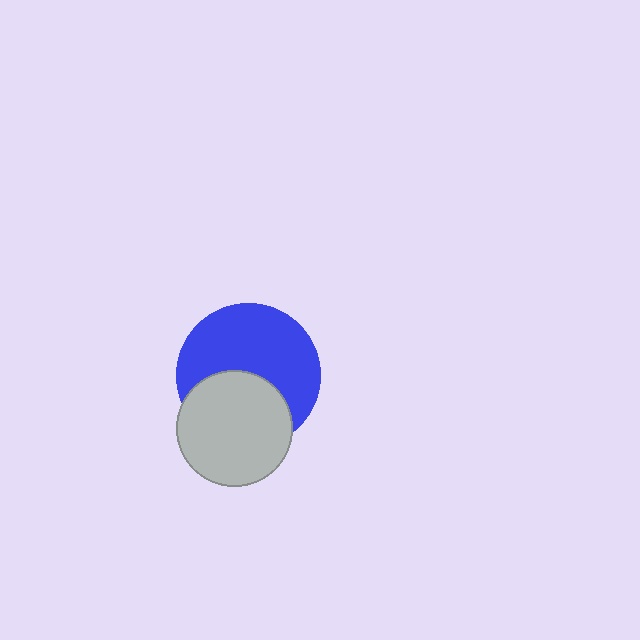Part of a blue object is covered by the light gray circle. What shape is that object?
It is a circle.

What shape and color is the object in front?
The object in front is a light gray circle.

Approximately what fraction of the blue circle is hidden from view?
Roughly 39% of the blue circle is hidden behind the light gray circle.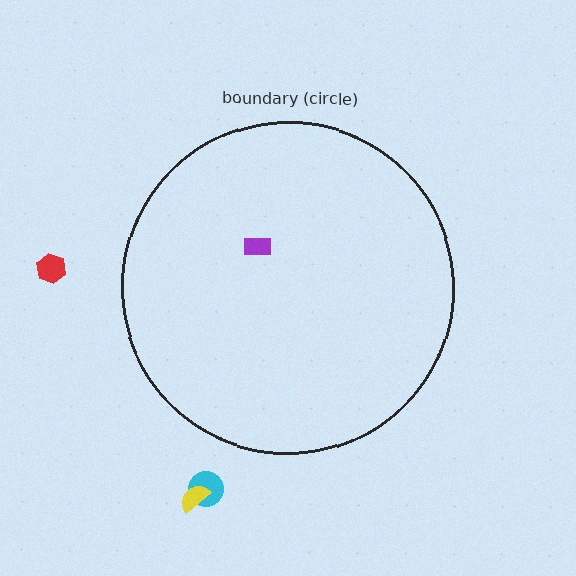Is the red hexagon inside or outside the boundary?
Outside.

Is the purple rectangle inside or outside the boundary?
Inside.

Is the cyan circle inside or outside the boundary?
Outside.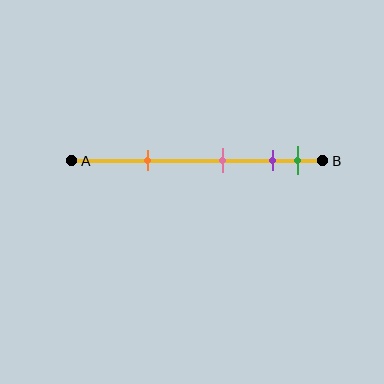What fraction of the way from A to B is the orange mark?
The orange mark is approximately 30% (0.3) of the way from A to B.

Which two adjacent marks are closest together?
The purple and green marks are the closest adjacent pair.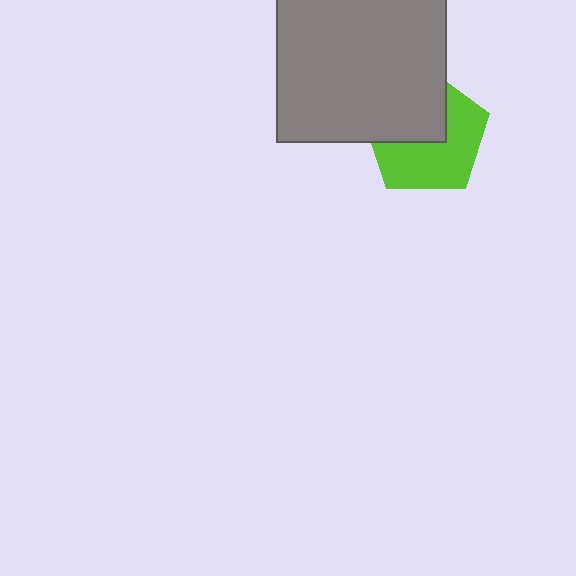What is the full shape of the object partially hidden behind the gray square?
The partially hidden object is a lime pentagon.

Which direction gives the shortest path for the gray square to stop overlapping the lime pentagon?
Moving toward the upper-left gives the shortest separation.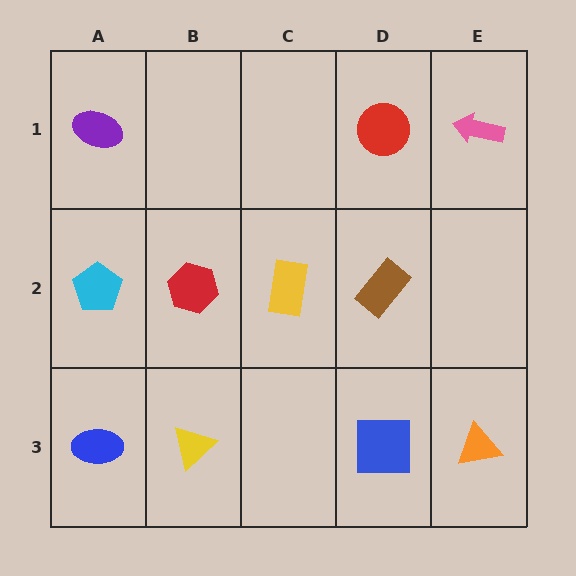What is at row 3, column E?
An orange triangle.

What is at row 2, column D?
A brown rectangle.